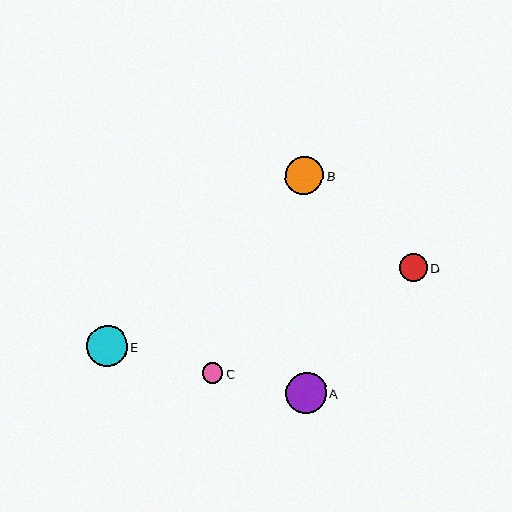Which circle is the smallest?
Circle C is the smallest with a size of approximately 21 pixels.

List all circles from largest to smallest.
From largest to smallest: E, A, B, D, C.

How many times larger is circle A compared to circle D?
Circle A is approximately 1.5 times the size of circle D.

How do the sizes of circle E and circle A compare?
Circle E and circle A are approximately the same size.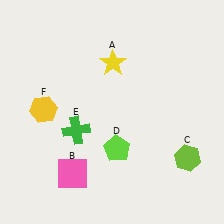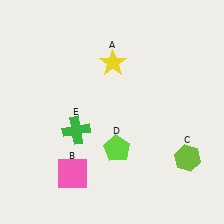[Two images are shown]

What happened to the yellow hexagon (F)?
The yellow hexagon (F) was removed in Image 2. It was in the top-left area of Image 1.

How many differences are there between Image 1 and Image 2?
There is 1 difference between the two images.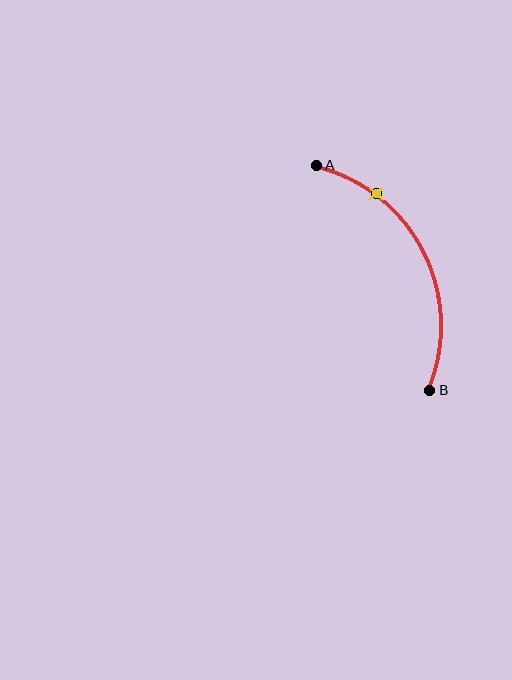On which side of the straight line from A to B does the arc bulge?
The arc bulges to the right of the straight line connecting A and B.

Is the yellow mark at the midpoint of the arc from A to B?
No. The yellow mark lies on the arc but is closer to endpoint A. The arc midpoint would be at the point on the curve equidistant along the arc from both A and B.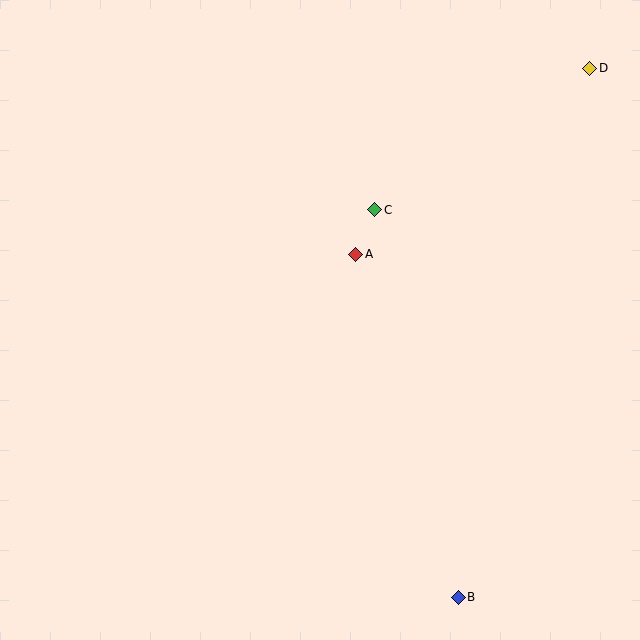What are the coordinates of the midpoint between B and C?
The midpoint between B and C is at (416, 404).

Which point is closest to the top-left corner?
Point C is closest to the top-left corner.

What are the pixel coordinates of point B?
Point B is at (458, 597).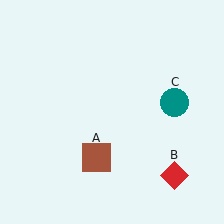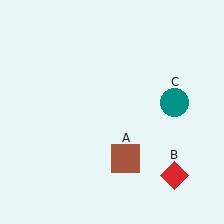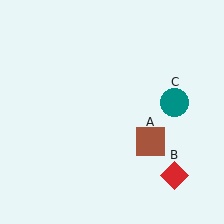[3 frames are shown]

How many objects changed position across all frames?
1 object changed position: brown square (object A).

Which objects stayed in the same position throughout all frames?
Red diamond (object B) and teal circle (object C) remained stationary.